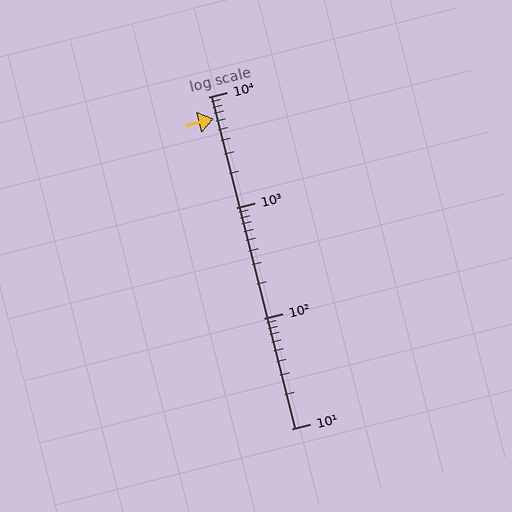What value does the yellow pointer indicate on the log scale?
The pointer indicates approximately 6400.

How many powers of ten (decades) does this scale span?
The scale spans 3 decades, from 10 to 10000.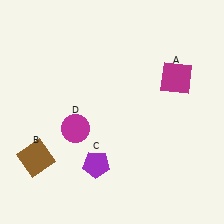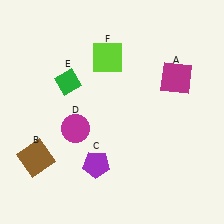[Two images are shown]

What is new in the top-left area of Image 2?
A lime square (F) was added in the top-left area of Image 2.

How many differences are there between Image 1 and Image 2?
There are 2 differences between the two images.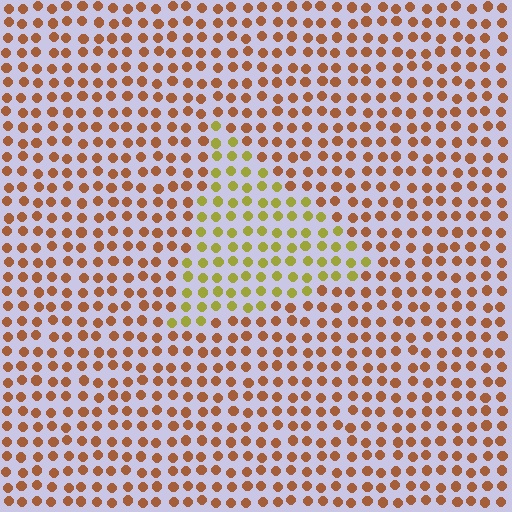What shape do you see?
I see a triangle.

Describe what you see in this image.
The image is filled with small brown elements in a uniform arrangement. A triangle-shaped region is visible where the elements are tinted to a slightly different hue, forming a subtle color boundary.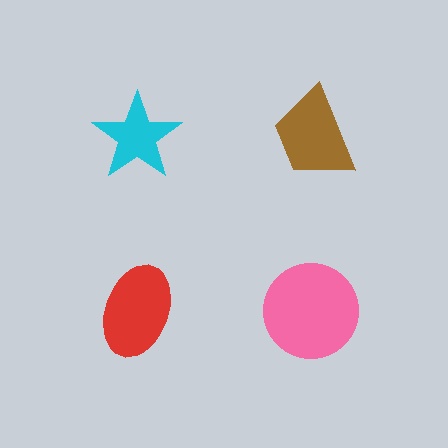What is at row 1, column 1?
A cyan star.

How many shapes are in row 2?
2 shapes.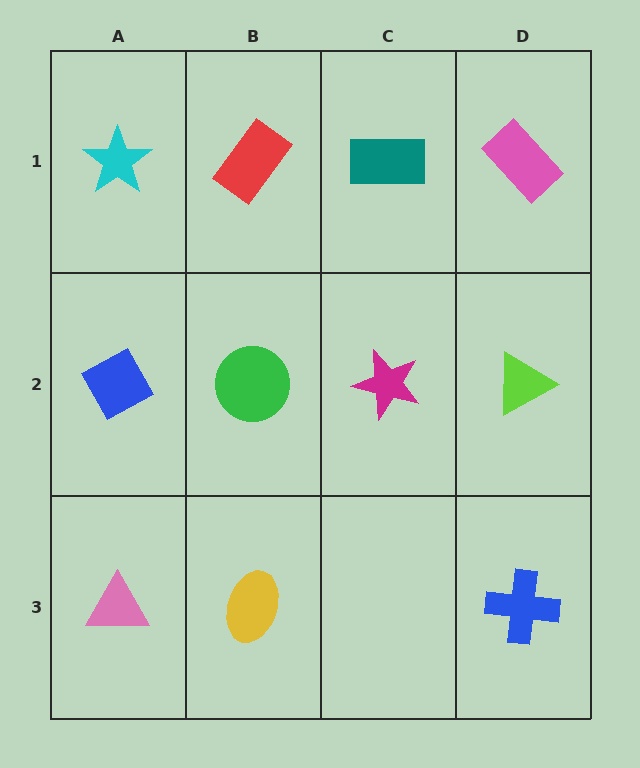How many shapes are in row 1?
4 shapes.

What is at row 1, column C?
A teal rectangle.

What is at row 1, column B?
A red rectangle.